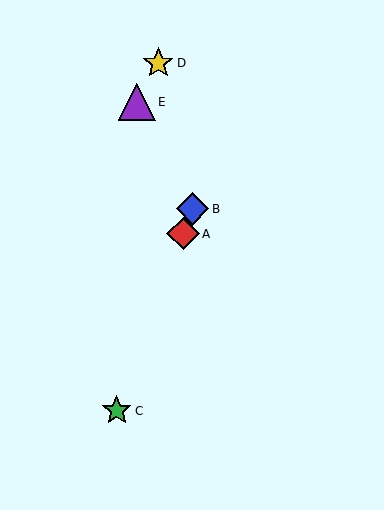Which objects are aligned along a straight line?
Objects A, B, C are aligned along a straight line.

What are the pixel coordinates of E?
Object E is at (137, 102).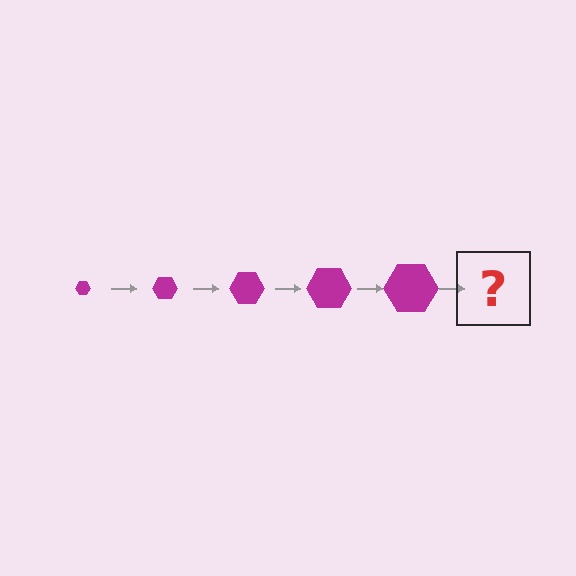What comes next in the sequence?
The next element should be a magenta hexagon, larger than the previous one.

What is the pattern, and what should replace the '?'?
The pattern is that the hexagon gets progressively larger each step. The '?' should be a magenta hexagon, larger than the previous one.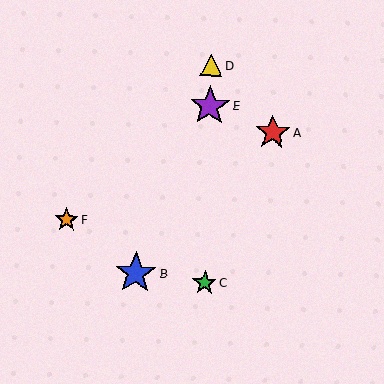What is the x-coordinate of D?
Object D is at x≈211.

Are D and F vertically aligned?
No, D is at x≈211 and F is at x≈67.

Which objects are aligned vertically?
Objects C, D, E are aligned vertically.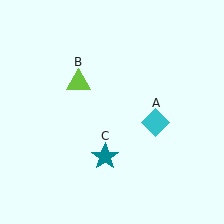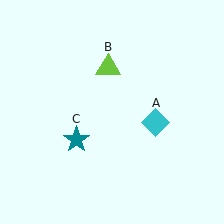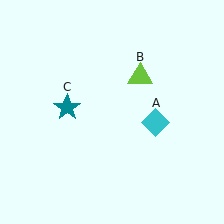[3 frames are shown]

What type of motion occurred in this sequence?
The lime triangle (object B), teal star (object C) rotated clockwise around the center of the scene.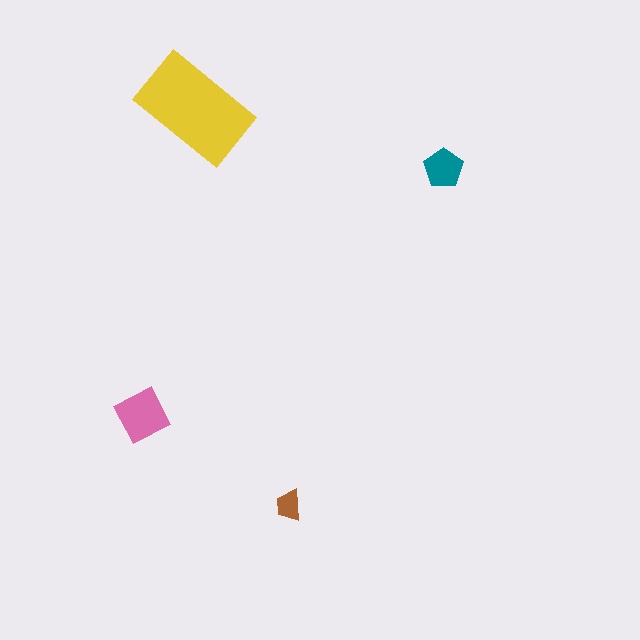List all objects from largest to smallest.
The yellow rectangle, the pink diamond, the teal pentagon, the brown trapezoid.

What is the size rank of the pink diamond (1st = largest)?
2nd.